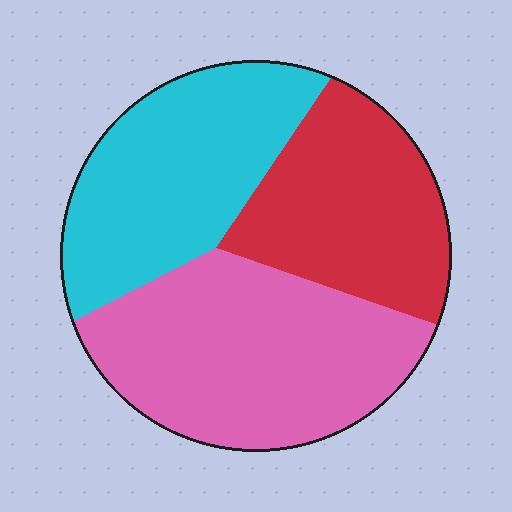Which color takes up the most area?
Pink, at roughly 40%.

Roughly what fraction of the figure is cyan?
Cyan covers roughly 30% of the figure.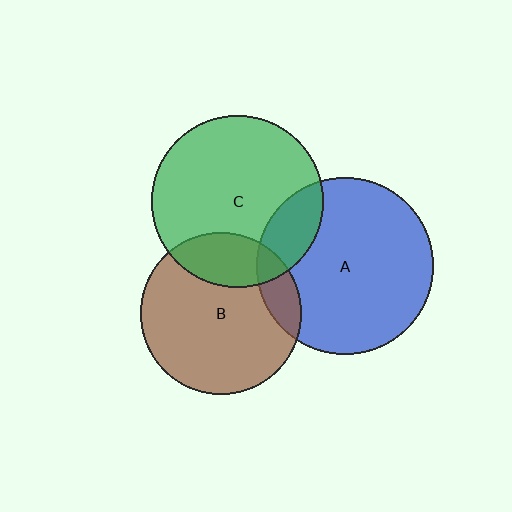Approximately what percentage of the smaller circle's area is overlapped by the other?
Approximately 20%.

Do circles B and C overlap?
Yes.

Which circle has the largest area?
Circle A (blue).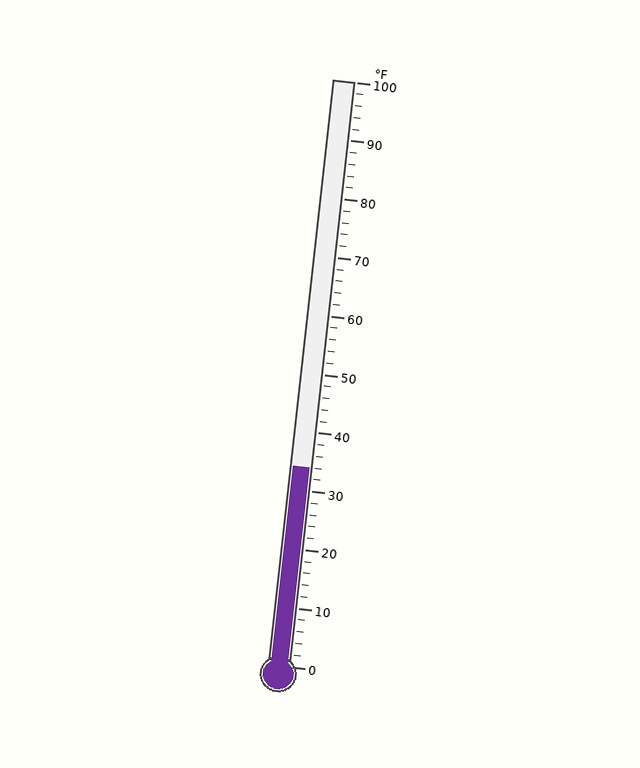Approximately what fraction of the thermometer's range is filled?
The thermometer is filled to approximately 35% of its range.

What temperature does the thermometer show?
The thermometer shows approximately 34°F.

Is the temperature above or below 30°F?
The temperature is above 30°F.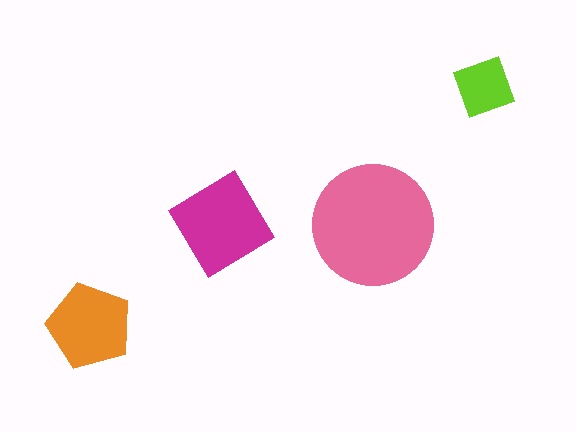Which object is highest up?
The lime square is topmost.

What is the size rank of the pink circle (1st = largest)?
1st.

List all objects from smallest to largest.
The lime square, the orange pentagon, the magenta diamond, the pink circle.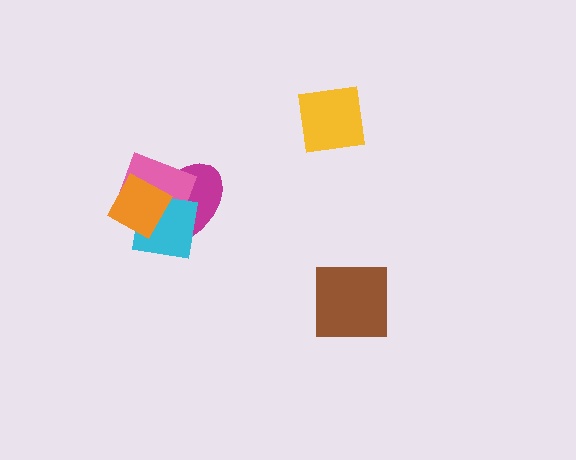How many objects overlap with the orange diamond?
3 objects overlap with the orange diamond.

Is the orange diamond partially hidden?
No, no other shape covers it.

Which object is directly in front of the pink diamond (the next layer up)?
The cyan square is directly in front of the pink diamond.